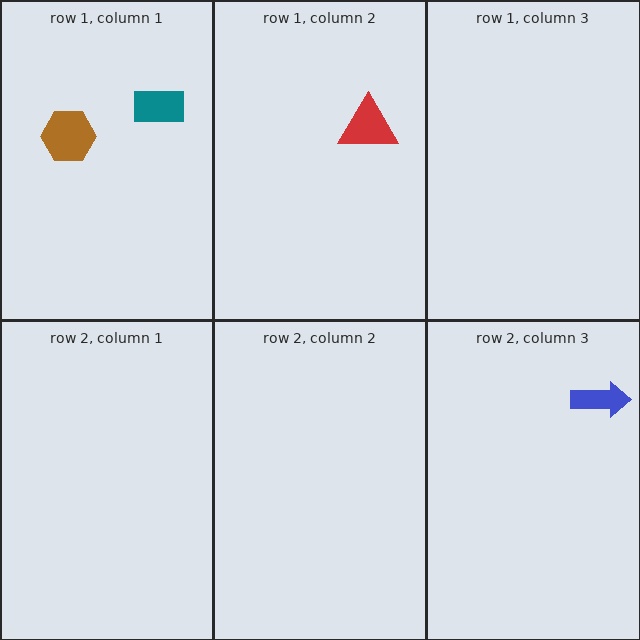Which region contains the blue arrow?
The row 2, column 3 region.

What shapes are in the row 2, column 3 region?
The blue arrow.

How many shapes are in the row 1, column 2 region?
1.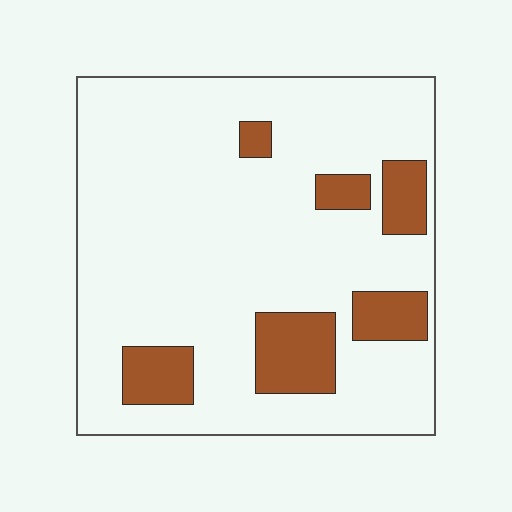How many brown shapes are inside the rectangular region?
6.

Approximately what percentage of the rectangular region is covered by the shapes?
Approximately 15%.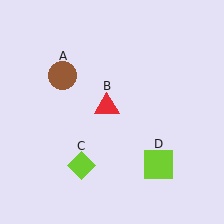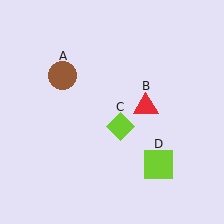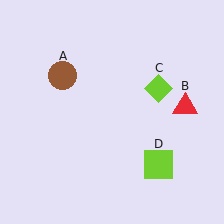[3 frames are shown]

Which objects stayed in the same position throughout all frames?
Brown circle (object A) and lime square (object D) remained stationary.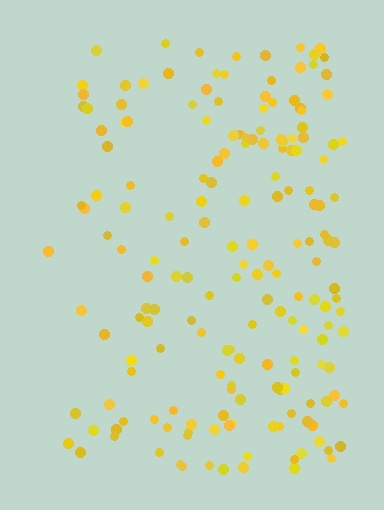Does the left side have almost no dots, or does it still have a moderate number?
Still a moderate number, just noticeably fewer than the right.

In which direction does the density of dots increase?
From left to right, with the right side densest.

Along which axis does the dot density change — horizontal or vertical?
Horizontal.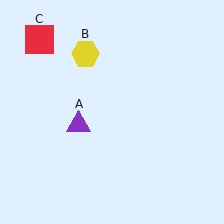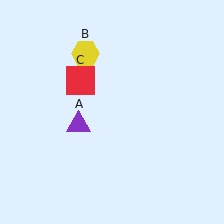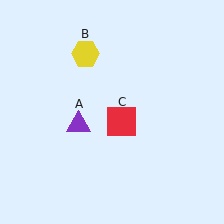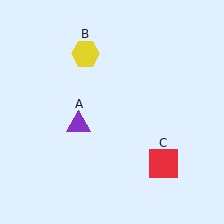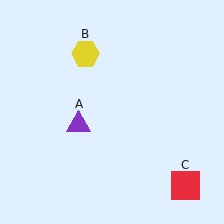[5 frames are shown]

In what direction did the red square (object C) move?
The red square (object C) moved down and to the right.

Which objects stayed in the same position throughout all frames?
Purple triangle (object A) and yellow hexagon (object B) remained stationary.